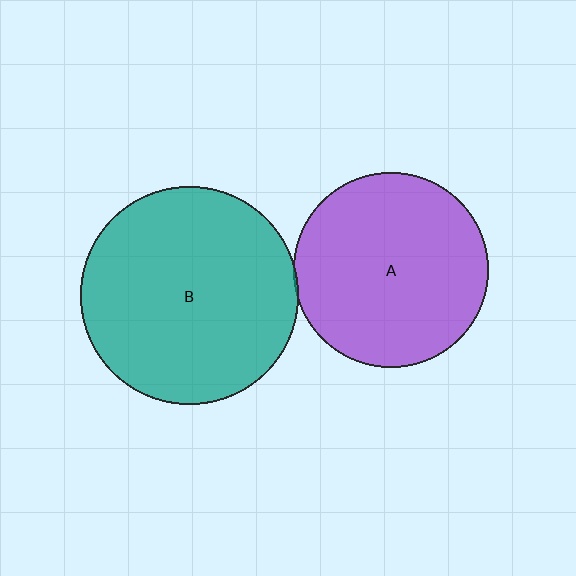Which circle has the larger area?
Circle B (teal).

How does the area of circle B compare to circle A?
Approximately 1.3 times.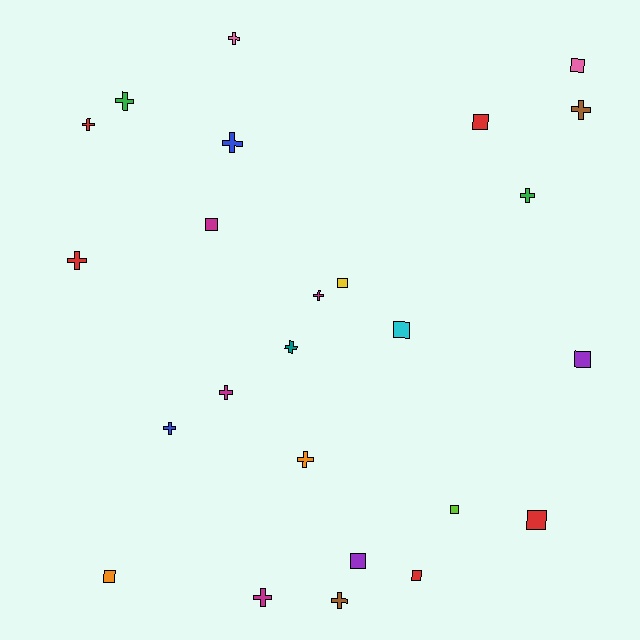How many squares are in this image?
There are 11 squares.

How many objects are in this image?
There are 25 objects.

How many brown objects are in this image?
There are 2 brown objects.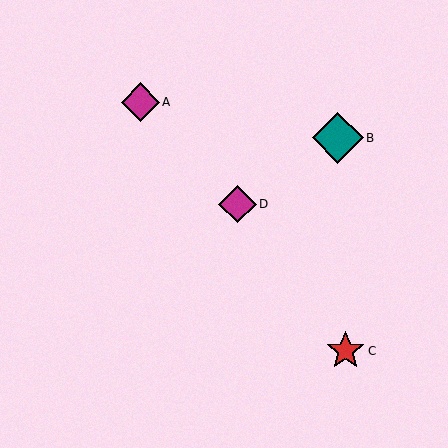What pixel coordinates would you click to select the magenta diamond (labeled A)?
Click at (140, 102) to select the magenta diamond A.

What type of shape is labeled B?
Shape B is a teal diamond.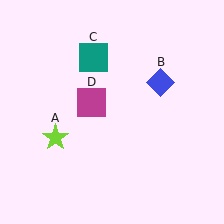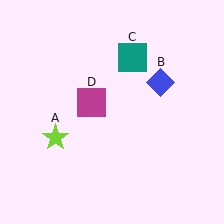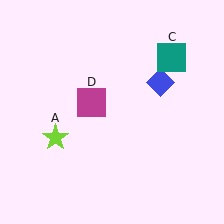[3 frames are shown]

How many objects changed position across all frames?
1 object changed position: teal square (object C).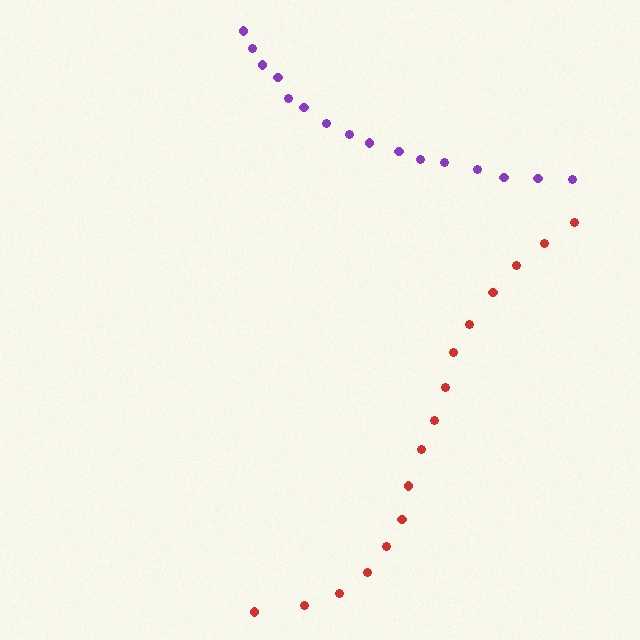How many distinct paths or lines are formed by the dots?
There are 2 distinct paths.